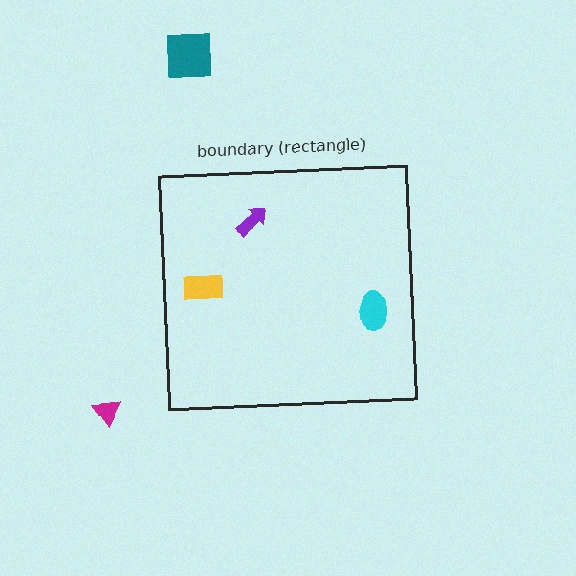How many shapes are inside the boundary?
3 inside, 2 outside.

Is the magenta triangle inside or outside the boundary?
Outside.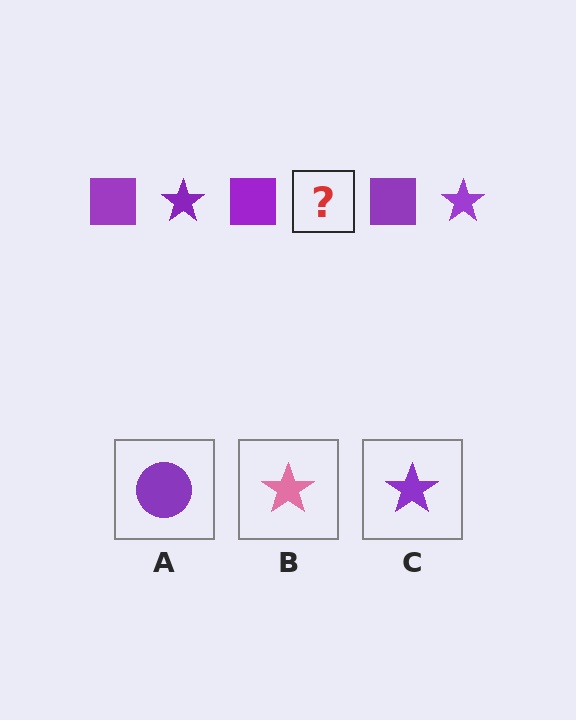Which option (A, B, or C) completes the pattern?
C.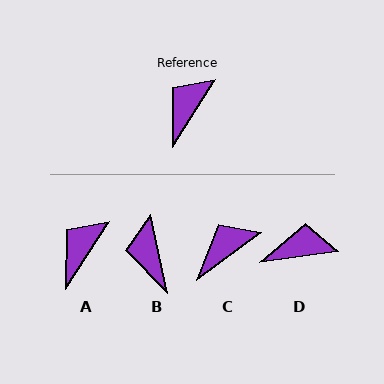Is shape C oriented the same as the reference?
No, it is off by about 21 degrees.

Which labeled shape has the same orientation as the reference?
A.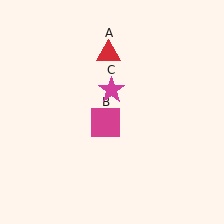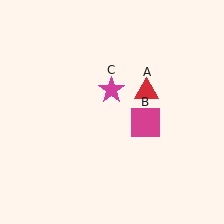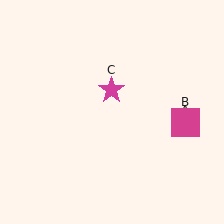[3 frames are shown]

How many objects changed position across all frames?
2 objects changed position: red triangle (object A), magenta square (object B).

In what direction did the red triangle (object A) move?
The red triangle (object A) moved down and to the right.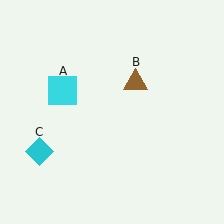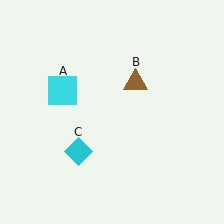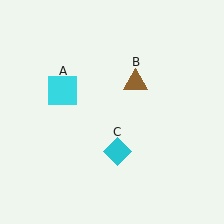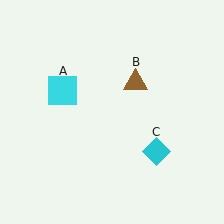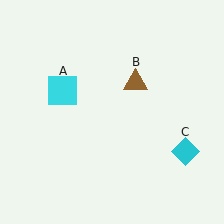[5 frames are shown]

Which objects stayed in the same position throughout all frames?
Cyan square (object A) and brown triangle (object B) remained stationary.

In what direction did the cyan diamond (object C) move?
The cyan diamond (object C) moved right.